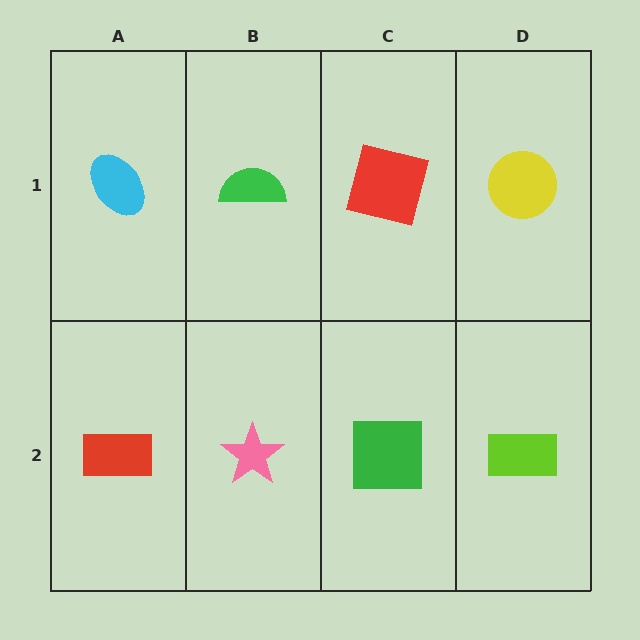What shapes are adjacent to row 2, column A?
A cyan ellipse (row 1, column A), a pink star (row 2, column B).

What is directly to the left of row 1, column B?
A cyan ellipse.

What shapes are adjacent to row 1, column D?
A lime rectangle (row 2, column D), a red square (row 1, column C).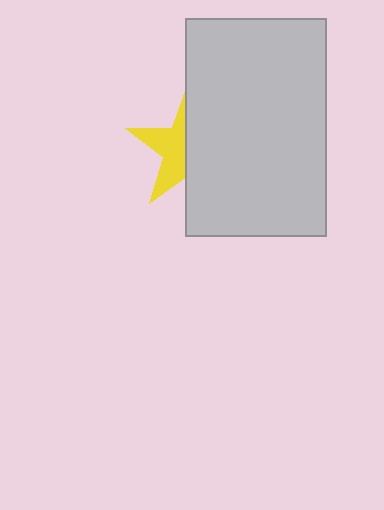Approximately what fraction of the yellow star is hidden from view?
Roughly 55% of the yellow star is hidden behind the light gray rectangle.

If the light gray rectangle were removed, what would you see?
You would see the complete yellow star.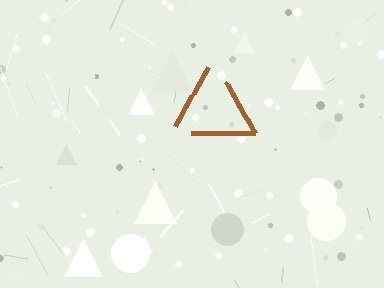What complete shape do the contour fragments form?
The contour fragments form a triangle.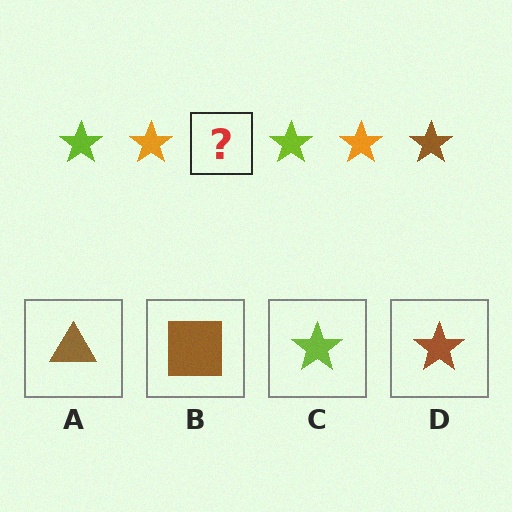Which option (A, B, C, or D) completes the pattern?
D.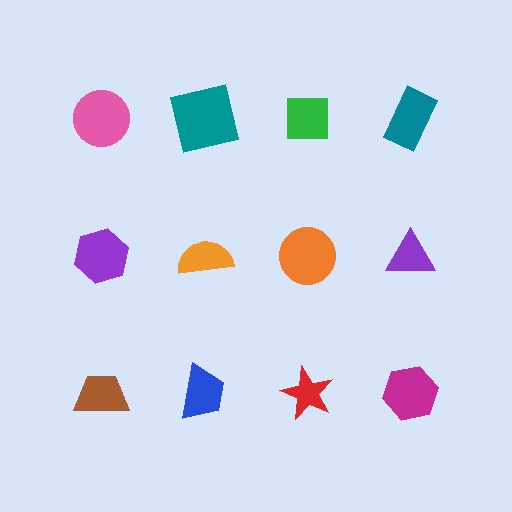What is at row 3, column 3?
A red star.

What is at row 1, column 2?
A teal square.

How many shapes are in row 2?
4 shapes.